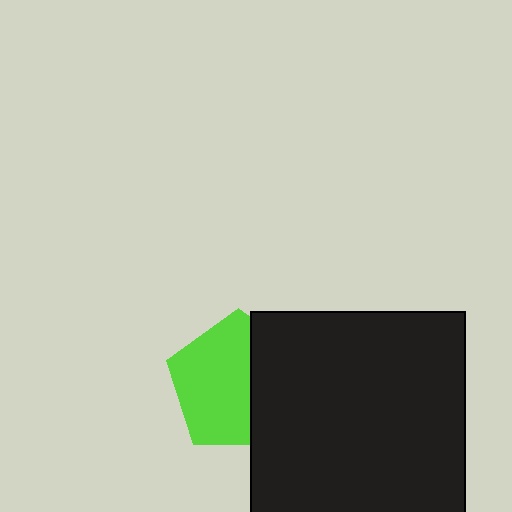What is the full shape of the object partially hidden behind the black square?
The partially hidden object is a lime pentagon.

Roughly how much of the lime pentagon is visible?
About half of it is visible (roughly 61%).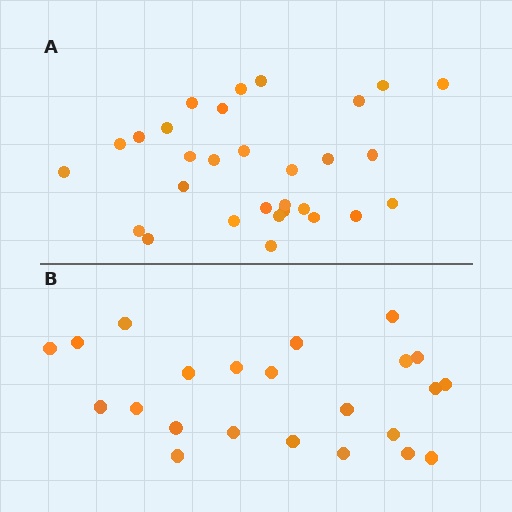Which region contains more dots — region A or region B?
Region A (the top region) has more dots.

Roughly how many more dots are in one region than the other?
Region A has roughly 8 or so more dots than region B.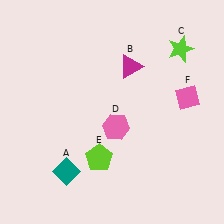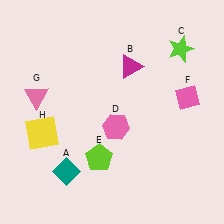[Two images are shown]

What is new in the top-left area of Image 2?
A pink triangle (G) was added in the top-left area of Image 2.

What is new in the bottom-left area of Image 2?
A yellow square (H) was added in the bottom-left area of Image 2.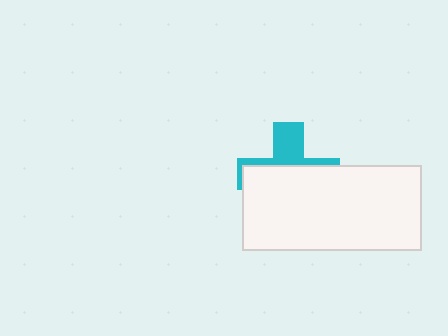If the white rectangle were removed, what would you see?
You would see the complete cyan cross.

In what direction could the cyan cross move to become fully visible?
The cyan cross could move up. That would shift it out from behind the white rectangle entirely.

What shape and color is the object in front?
The object in front is a white rectangle.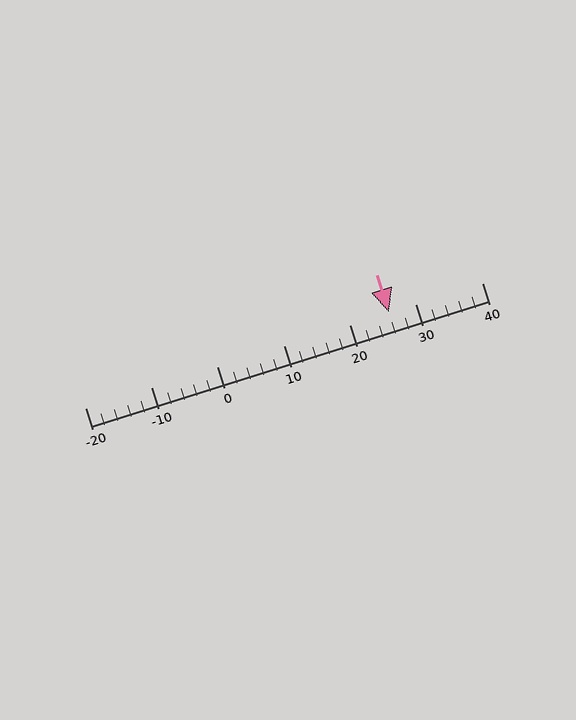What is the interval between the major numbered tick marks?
The major tick marks are spaced 10 units apart.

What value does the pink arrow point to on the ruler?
The pink arrow points to approximately 26.